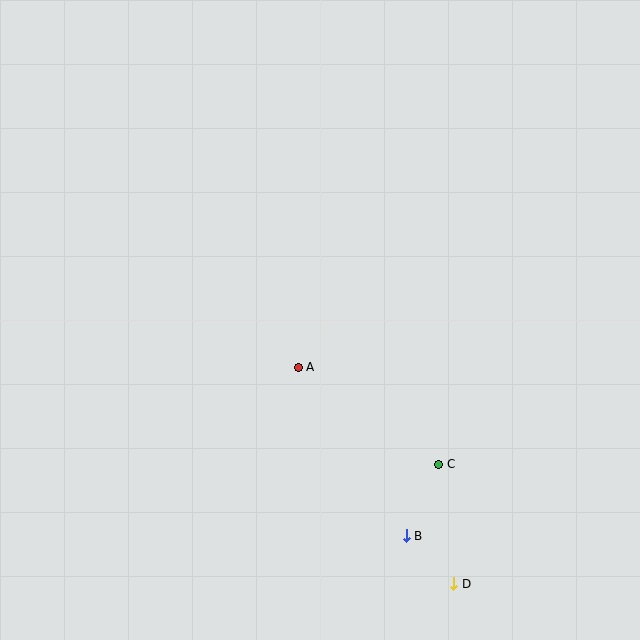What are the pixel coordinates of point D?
Point D is at (454, 584).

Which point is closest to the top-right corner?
Point A is closest to the top-right corner.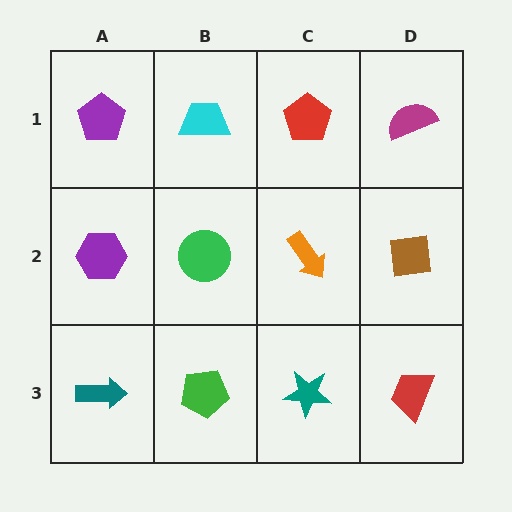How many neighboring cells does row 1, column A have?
2.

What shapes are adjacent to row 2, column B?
A cyan trapezoid (row 1, column B), a green pentagon (row 3, column B), a purple hexagon (row 2, column A), an orange arrow (row 2, column C).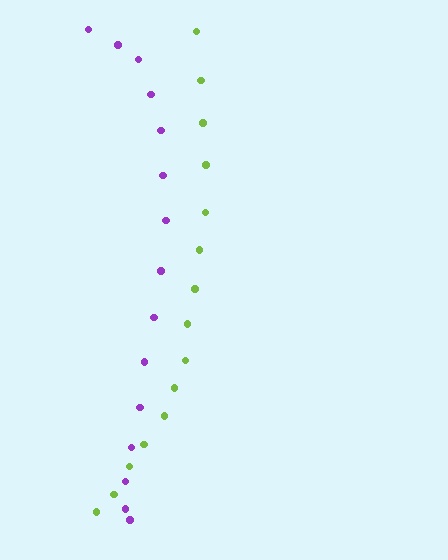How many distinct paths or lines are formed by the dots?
There are 2 distinct paths.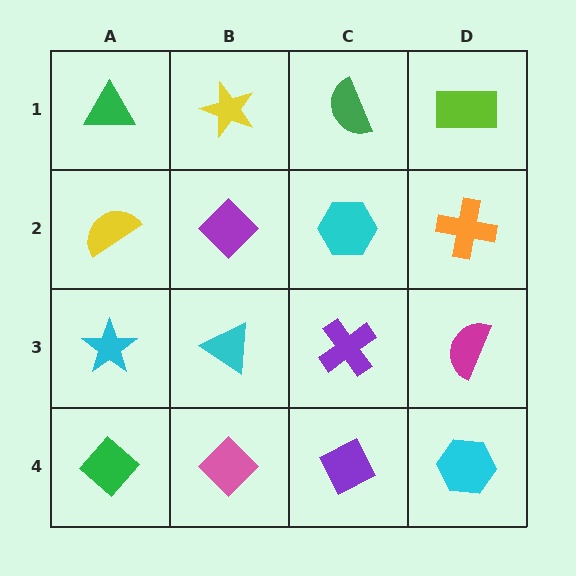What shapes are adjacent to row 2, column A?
A green triangle (row 1, column A), a cyan star (row 3, column A), a purple diamond (row 2, column B).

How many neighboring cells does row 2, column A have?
3.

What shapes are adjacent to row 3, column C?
A cyan hexagon (row 2, column C), a purple diamond (row 4, column C), a cyan triangle (row 3, column B), a magenta semicircle (row 3, column D).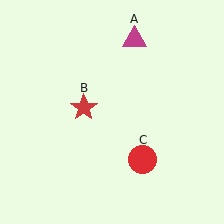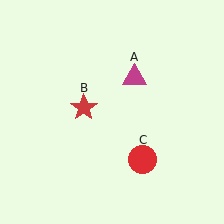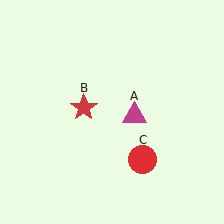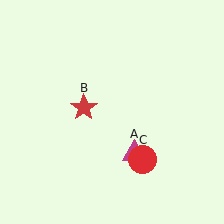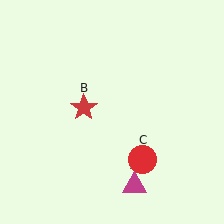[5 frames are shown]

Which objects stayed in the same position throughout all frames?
Red star (object B) and red circle (object C) remained stationary.